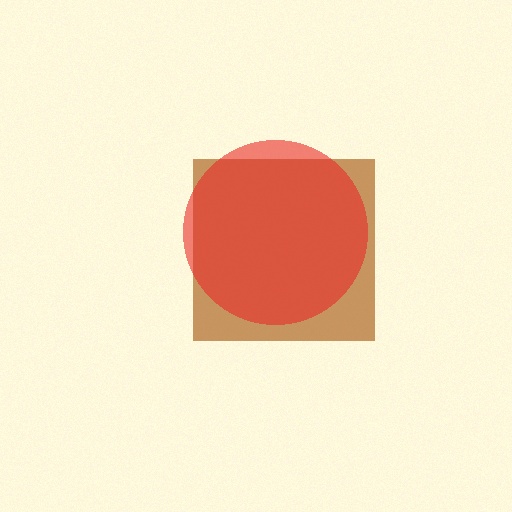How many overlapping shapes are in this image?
There are 2 overlapping shapes in the image.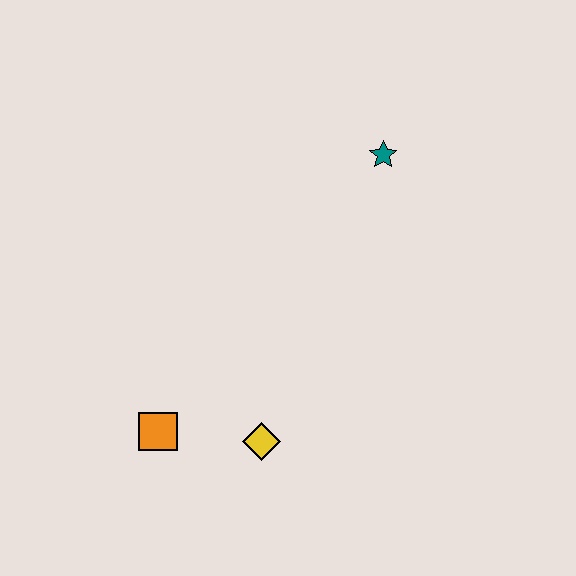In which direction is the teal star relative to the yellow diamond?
The teal star is above the yellow diamond.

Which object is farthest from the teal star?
The orange square is farthest from the teal star.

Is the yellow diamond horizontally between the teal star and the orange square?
Yes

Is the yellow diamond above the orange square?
No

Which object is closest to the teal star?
The yellow diamond is closest to the teal star.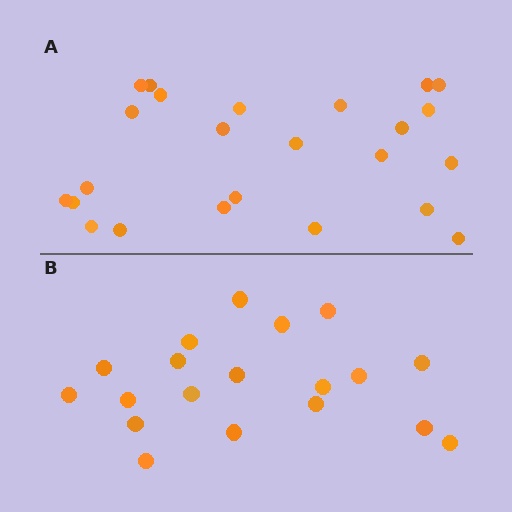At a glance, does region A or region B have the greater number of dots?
Region A (the top region) has more dots.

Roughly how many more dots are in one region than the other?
Region A has about 5 more dots than region B.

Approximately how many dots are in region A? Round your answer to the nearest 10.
About 20 dots. (The exact count is 24, which rounds to 20.)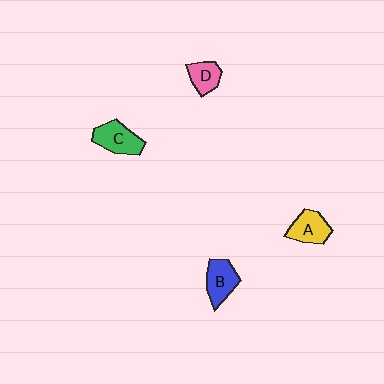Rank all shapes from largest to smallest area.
From largest to smallest: C (green), B (blue), A (yellow), D (pink).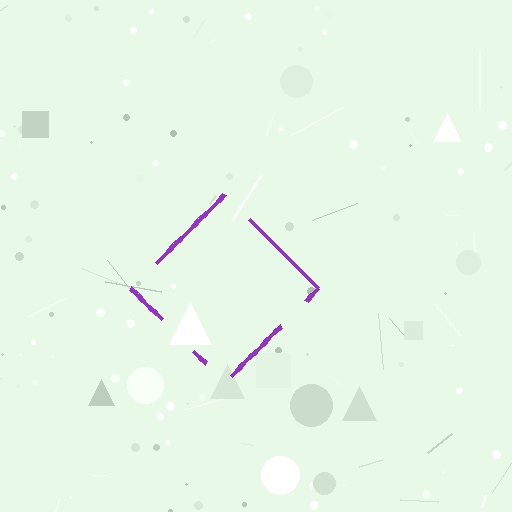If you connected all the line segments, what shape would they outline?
They would outline a diamond.